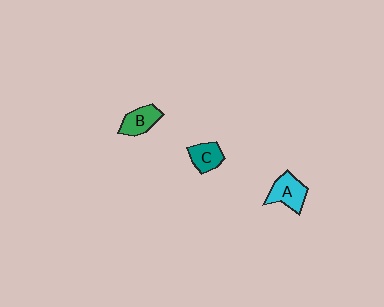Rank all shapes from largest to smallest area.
From largest to smallest: A (cyan), B (green), C (teal).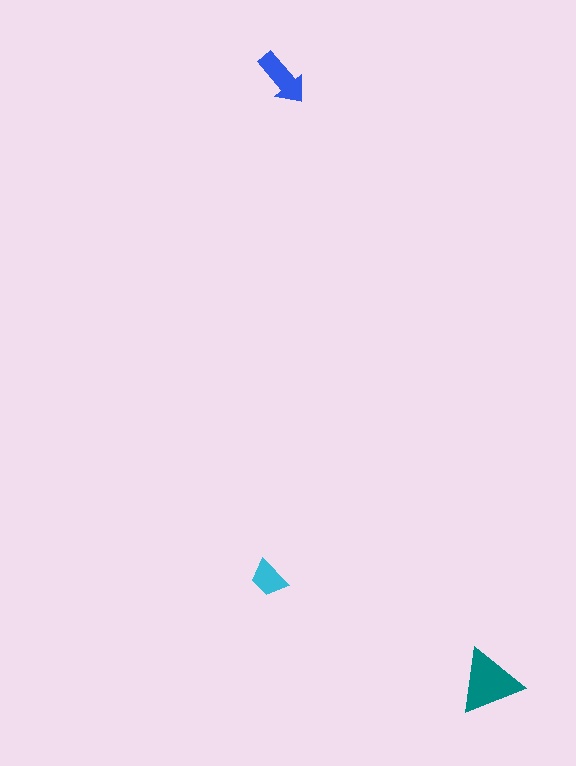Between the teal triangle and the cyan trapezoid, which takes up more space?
The teal triangle.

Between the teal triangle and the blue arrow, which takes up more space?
The teal triangle.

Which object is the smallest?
The cyan trapezoid.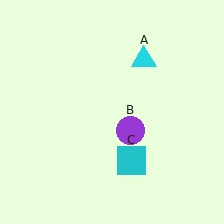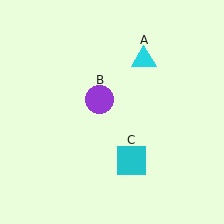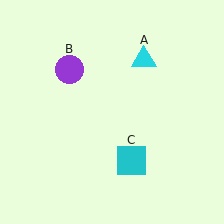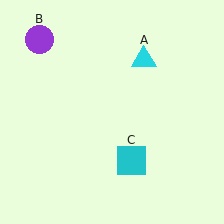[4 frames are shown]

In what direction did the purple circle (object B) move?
The purple circle (object B) moved up and to the left.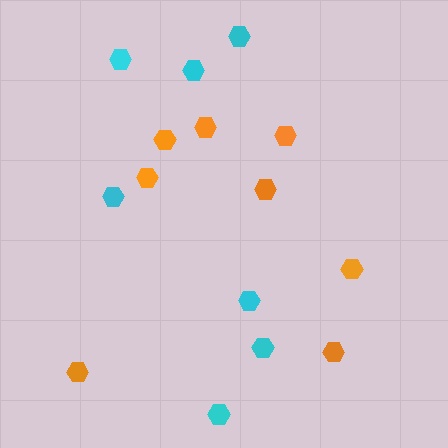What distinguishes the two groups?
There are 2 groups: one group of orange hexagons (8) and one group of cyan hexagons (7).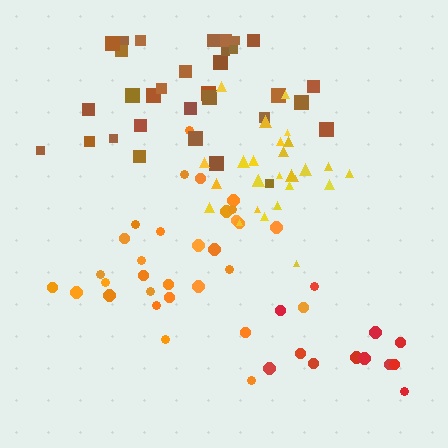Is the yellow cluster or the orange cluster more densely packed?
Yellow.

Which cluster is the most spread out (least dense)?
Red.